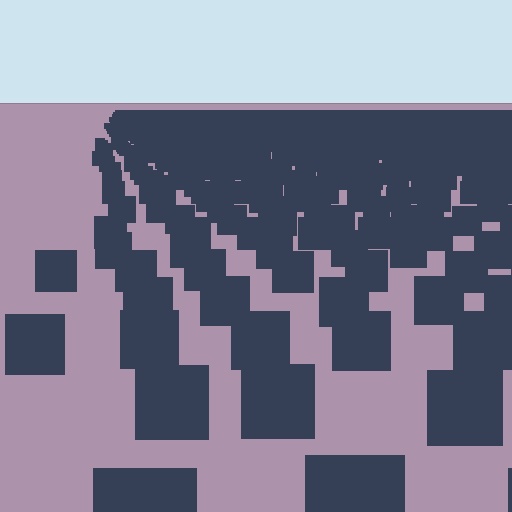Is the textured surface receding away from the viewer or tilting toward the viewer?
The surface is receding away from the viewer. Texture elements get smaller and denser toward the top.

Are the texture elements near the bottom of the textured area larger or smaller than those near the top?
Larger. Near the bottom, elements are closer to the viewer and appear at a bigger on-screen size.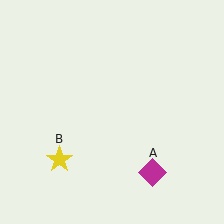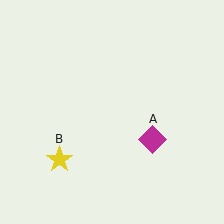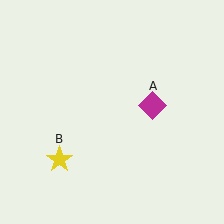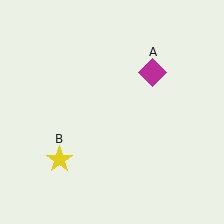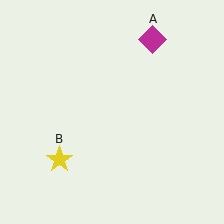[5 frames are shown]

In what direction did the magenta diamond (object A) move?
The magenta diamond (object A) moved up.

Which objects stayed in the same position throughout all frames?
Yellow star (object B) remained stationary.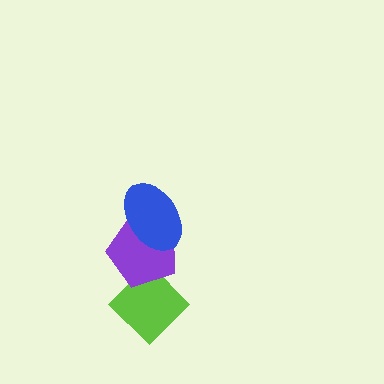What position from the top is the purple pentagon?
The purple pentagon is 2nd from the top.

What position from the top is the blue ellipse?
The blue ellipse is 1st from the top.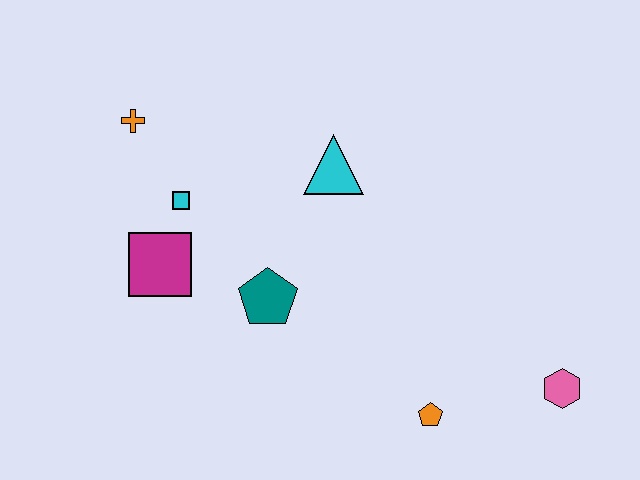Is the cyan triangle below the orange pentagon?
No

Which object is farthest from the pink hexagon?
The orange cross is farthest from the pink hexagon.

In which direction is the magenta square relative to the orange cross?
The magenta square is below the orange cross.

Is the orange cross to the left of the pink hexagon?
Yes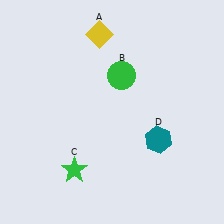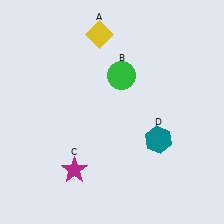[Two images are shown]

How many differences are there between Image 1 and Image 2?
There is 1 difference between the two images.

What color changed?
The star (C) changed from green in Image 1 to magenta in Image 2.